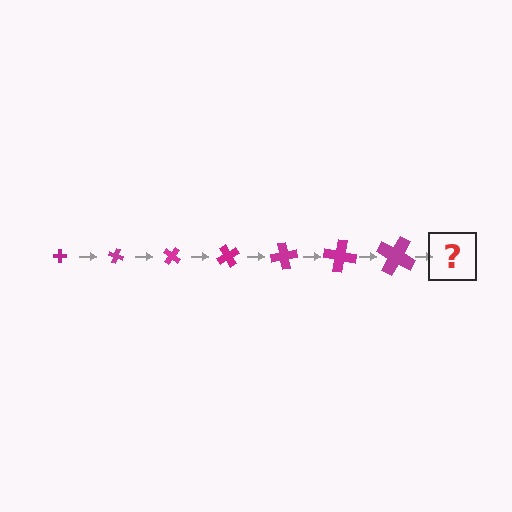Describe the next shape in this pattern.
It should be a cross, larger than the previous one and rotated 140 degrees from the start.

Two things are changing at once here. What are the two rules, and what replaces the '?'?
The two rules are that the cross grows larger each step and it rotates 20 degrees each step. The '?' should be a cross, larger than the previous one and rotated 140 degrees from the start.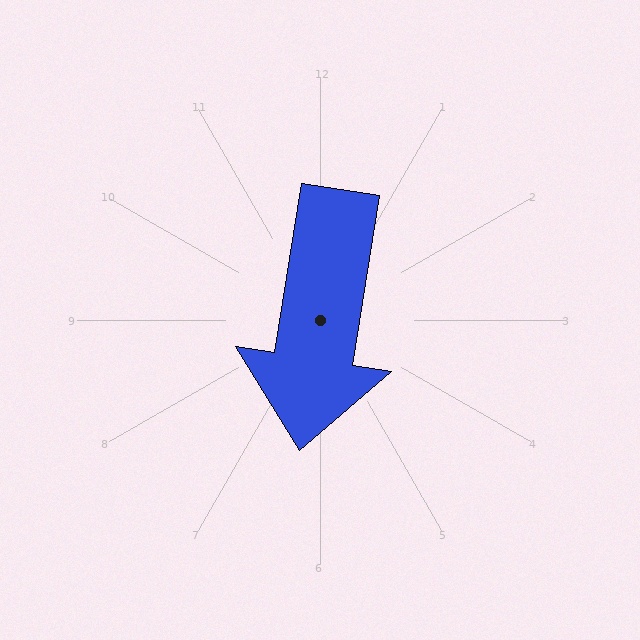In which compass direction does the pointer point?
South.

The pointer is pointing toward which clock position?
Roughly 6 o'clock.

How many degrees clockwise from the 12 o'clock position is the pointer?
Approximately 189 degrees.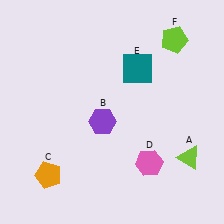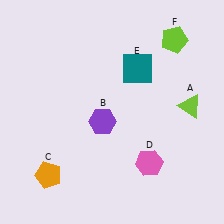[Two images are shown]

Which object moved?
The lime triangle (A) moved up.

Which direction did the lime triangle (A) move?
The lime triangle (A) moved up.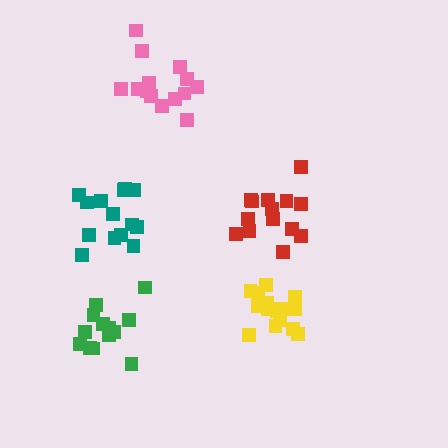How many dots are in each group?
Group 1: 14 dots, Group 2: 13 dots, Group 3: 14 dots, Group 4: 15 dots, Group 5: 14 dots (70 total).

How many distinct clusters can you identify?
There are 5 distinct clusters.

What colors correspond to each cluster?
The clusters are colored: teal, green, red, yellow, pink.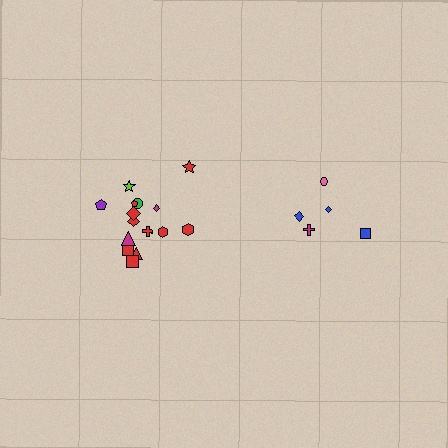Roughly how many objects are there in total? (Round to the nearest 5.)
Roughly 20 objects in total.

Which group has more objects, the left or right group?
The left group.